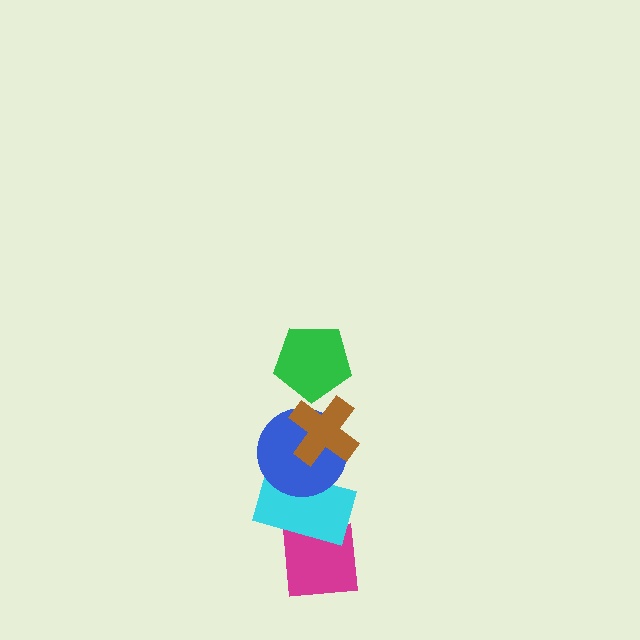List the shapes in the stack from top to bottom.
From top to bottom: the green pentagon, the brown cross, the blue circle, the cyan rectangle, the magenta square.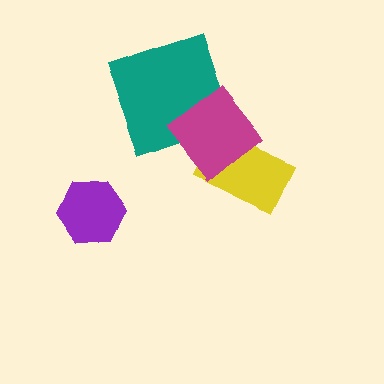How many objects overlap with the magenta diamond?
2 objects overlap with the magenta diamond.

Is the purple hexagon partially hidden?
No, no other shape covers it.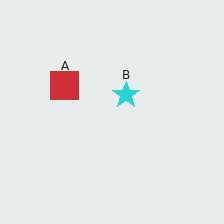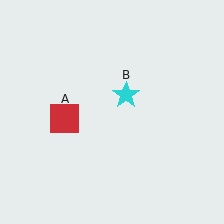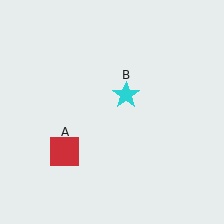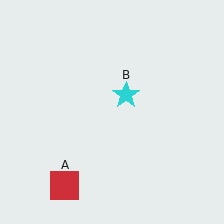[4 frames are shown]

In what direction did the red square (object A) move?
The red square (object A) moved down.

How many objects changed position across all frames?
1 object changed position: red square (object A).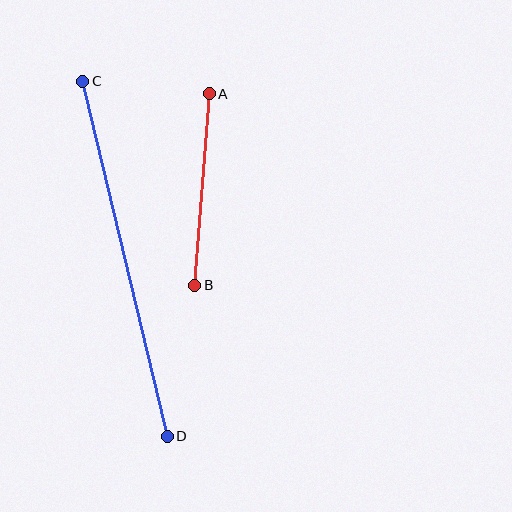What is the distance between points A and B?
The distance is approximately 192 pixels.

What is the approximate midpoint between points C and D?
The midpoint is at approximately (125, 259) pixels.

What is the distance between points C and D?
The distance is approximately 365 pixels.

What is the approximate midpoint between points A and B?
The midpoint is at approximately (202, 190) pixels.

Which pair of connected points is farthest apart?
Points C and D are farthest apart.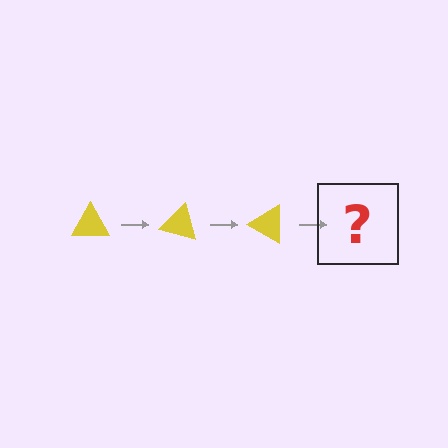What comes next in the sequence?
The next element should be a yellow triangle rotated 45 degrees.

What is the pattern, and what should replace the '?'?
The pattern is that the triangle rotates 15 degrees each step. The '?' should be a yellow triangle rotated 45 degrees.